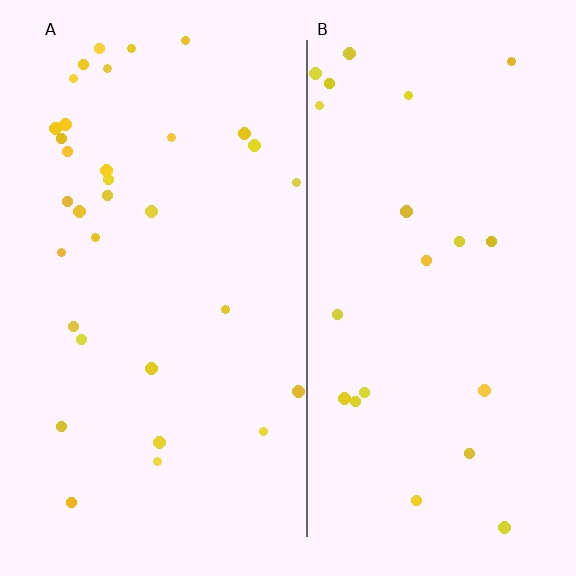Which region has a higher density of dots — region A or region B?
A (the left).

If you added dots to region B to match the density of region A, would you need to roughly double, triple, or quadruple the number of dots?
Approximately double.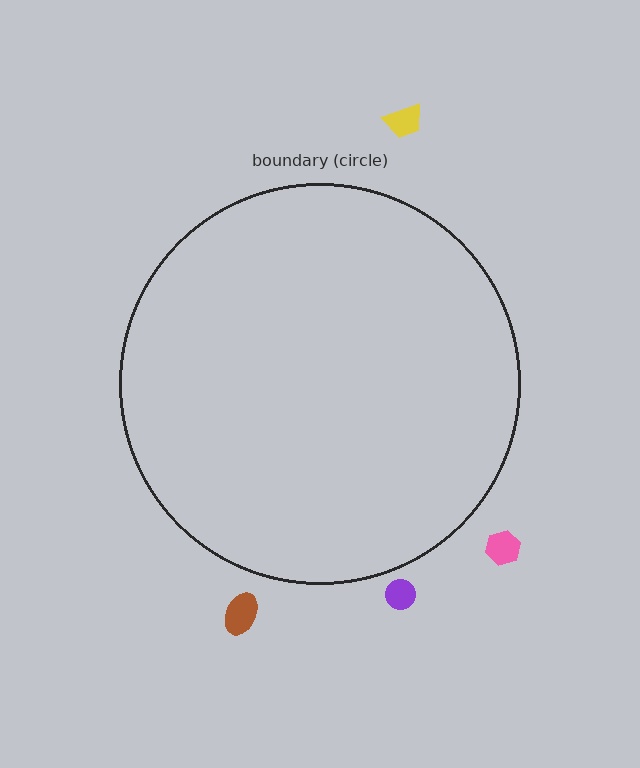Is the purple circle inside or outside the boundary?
Outside.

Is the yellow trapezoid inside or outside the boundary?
Outside.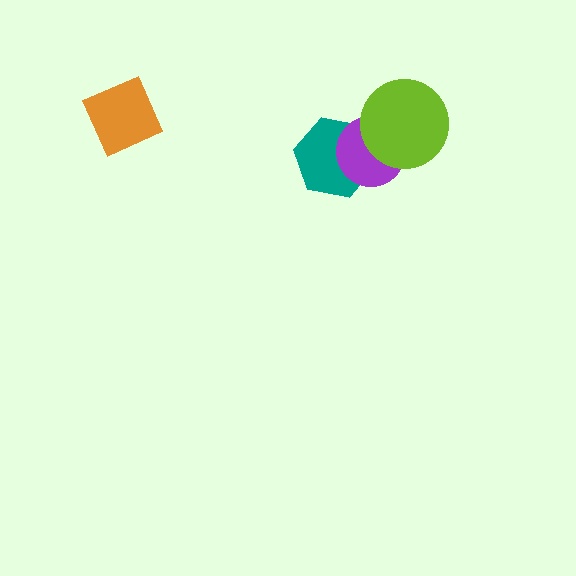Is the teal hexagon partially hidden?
Yes, it is partially covered by another shape.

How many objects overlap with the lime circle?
2 objects overlap with the lime circle.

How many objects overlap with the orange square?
0 objects overlap with the orange square.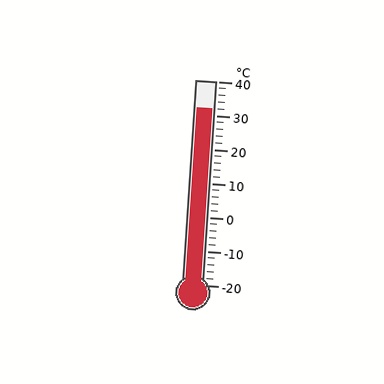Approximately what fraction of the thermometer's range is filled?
The thermometer is filled to approximately 85% of its range.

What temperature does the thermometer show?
The thermometer shows approximately 32°C.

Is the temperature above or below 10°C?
The temperature is above 10°C.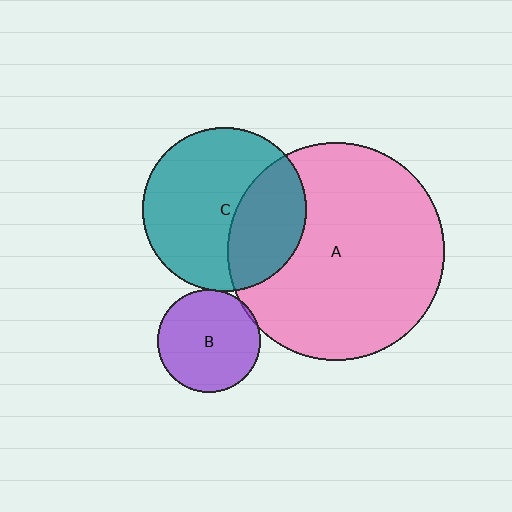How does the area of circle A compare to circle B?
Approximately 4.5 times.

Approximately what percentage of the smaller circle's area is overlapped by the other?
Approximately 5%.